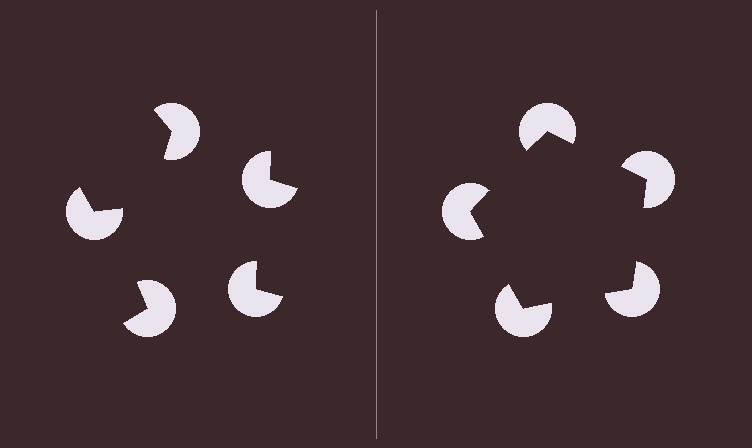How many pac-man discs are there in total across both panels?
10 — 5 on each side.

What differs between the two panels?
The pac-man discs are positioned identically on both sides; only the wedge orientations differ. On the right they align to a pentagon; on the left they are misaligned.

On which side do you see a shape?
An illusory pentagon appears on the right side. On the left side the wedge cuts are rotated, so no coherent shape forms.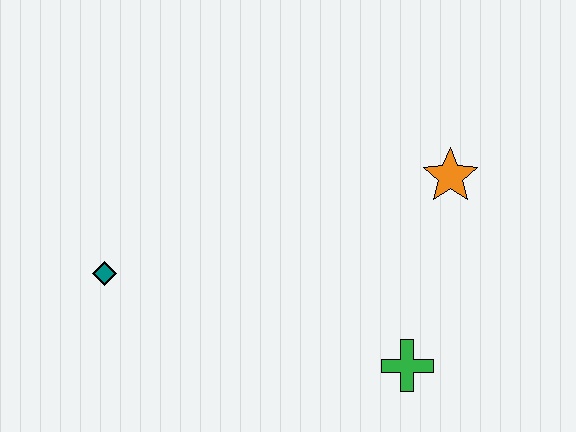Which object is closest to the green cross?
The orange star is closest to the green cross.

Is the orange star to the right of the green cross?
Yes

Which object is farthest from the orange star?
The teal diamond is farthest from the orange star.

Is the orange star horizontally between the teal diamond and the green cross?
No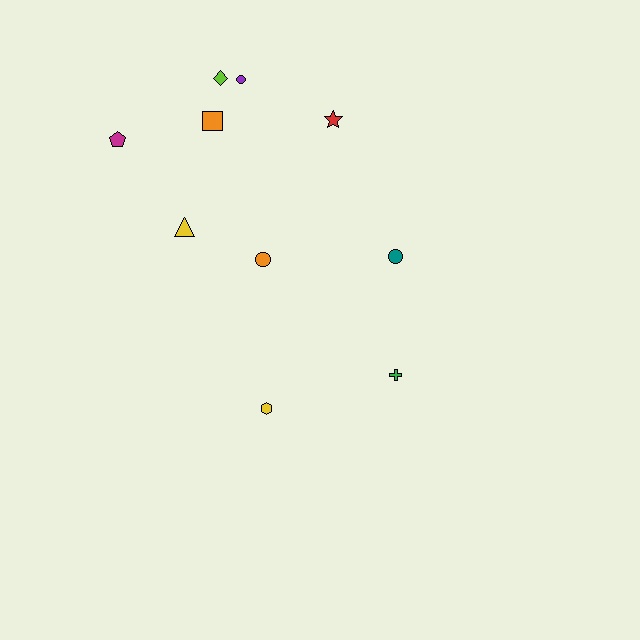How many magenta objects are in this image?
There is 1 magenta object.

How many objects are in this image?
There are 10 objects.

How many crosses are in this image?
There is 1 cross.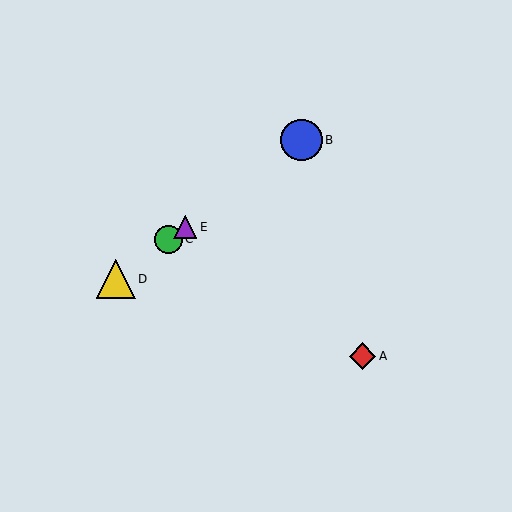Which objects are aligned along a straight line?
Objects B, C, D, E are aligned along a straight line.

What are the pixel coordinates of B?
Object B is at (302, 140).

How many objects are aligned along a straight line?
4 objects (B, C, D, E) are aligned along a straight line.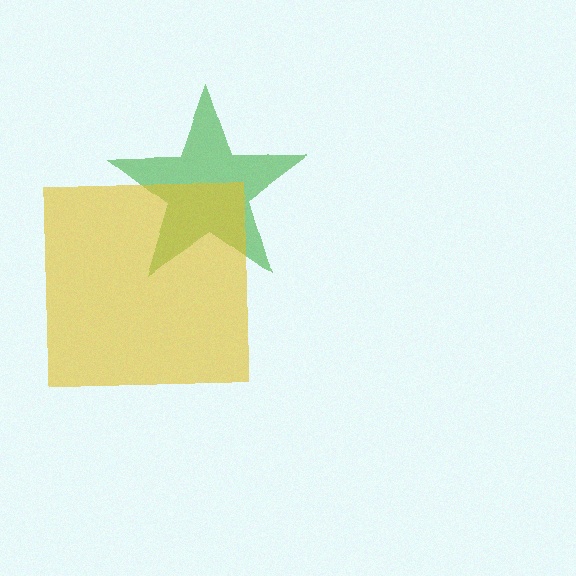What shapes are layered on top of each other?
The layered shapes are: a green star, a yellow square.